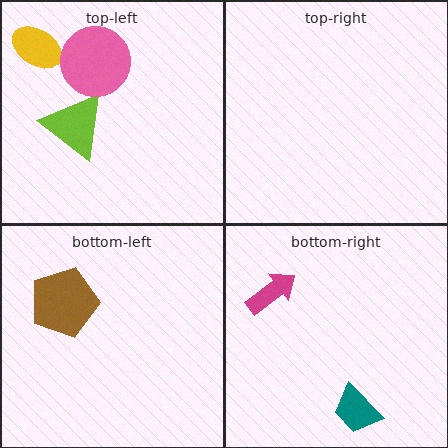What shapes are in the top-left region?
The yellow ellipse, the lime triangle, the pink circle.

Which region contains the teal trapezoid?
The bottom-right region.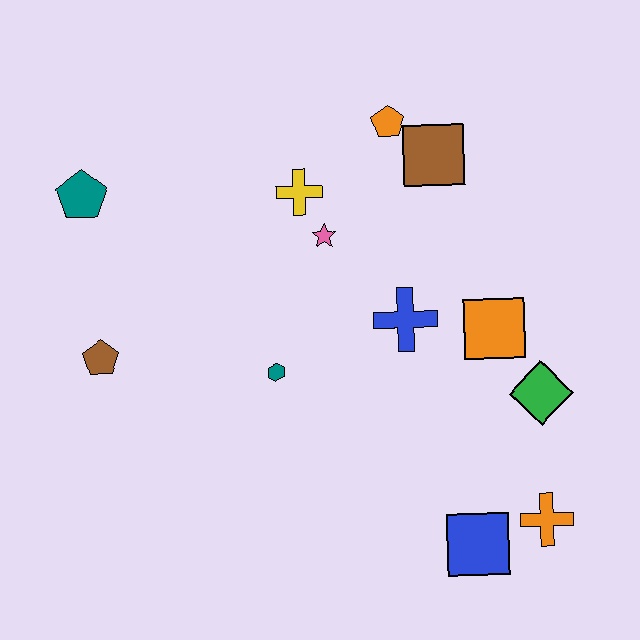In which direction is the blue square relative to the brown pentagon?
The blue square is to the right of the brown pentagon.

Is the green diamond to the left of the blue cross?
No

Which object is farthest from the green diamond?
The teal pentagon is farthest from the green diamond.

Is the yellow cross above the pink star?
Yes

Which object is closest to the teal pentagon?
The brown pentagon is closest to the teal pentagon.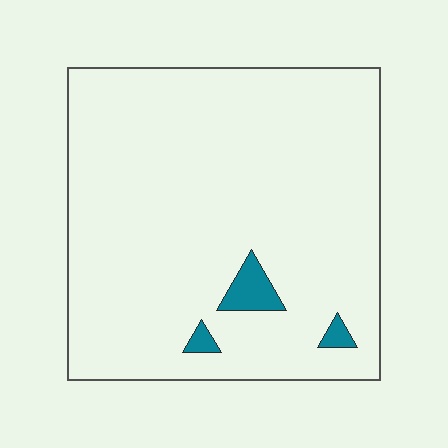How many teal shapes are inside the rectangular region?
3.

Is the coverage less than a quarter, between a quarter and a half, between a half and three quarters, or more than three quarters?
Less than a quarter.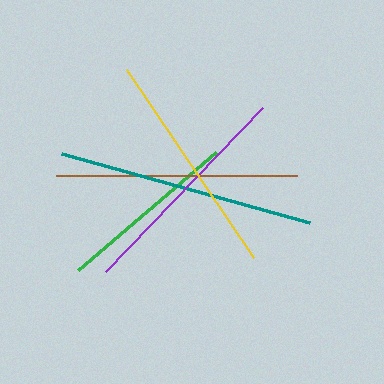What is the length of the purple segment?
The purple segment is approximately 227 pixels long.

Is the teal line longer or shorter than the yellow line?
The teal line is longer than the yellow line.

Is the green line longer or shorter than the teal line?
The teal line is longer than the green line.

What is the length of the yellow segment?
The yellow segment is approximately 227 pixels long.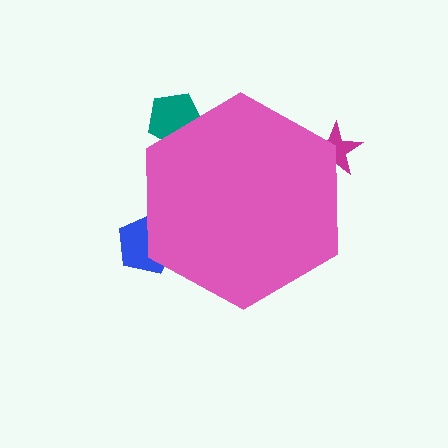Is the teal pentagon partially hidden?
Yes, the teal pentagon is partially hidden behind the pink hexagon.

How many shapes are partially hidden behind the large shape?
3 shapes are partially hidden.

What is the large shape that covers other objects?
A pink hexagon.